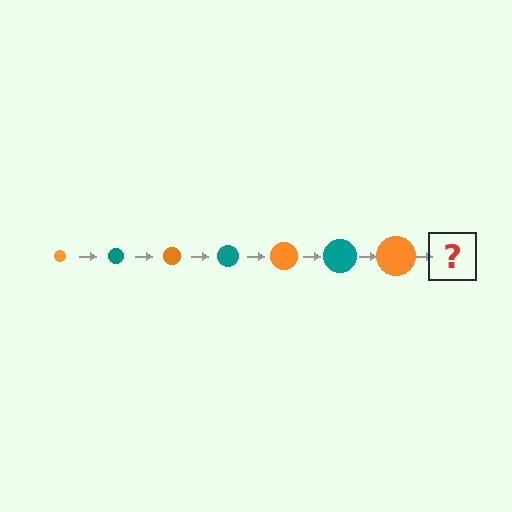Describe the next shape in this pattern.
It should be a teal circle, larger than the previous one.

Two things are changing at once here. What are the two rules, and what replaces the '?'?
The two rules are that the circle grows larger each step and the color cycles through orange and teal. The '?' should be a teal circle, larger than the previous one.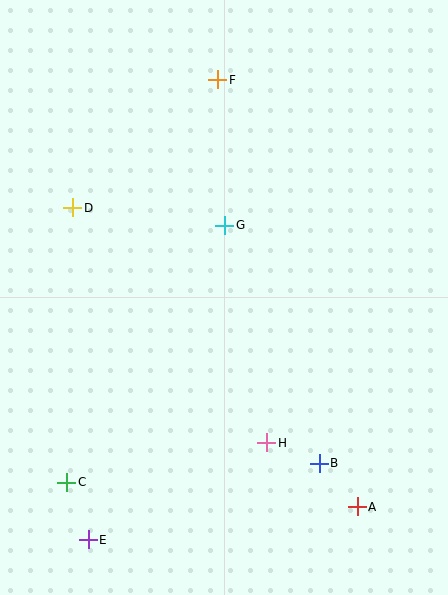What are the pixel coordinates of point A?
Point A is at (357, 507).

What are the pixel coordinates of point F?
Point F is at (218, 80).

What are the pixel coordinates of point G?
Point G is at (225, 225).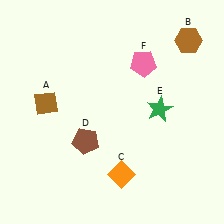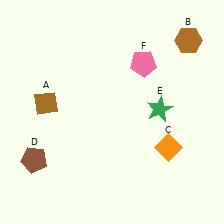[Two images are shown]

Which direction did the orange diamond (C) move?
The orange diamond (C) moved right.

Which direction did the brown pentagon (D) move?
The brown pentagon (D) moved left.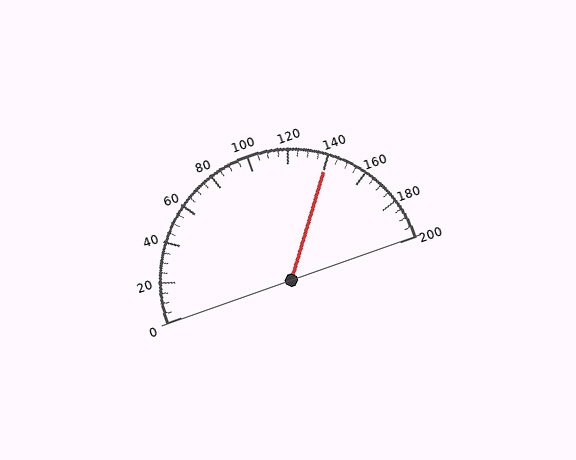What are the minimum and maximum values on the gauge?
The gauge ranges from 0 to 200.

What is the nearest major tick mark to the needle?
The nearest major tick mark is 140.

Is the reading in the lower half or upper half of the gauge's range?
The reading is in the upper half of the range (0 to 200).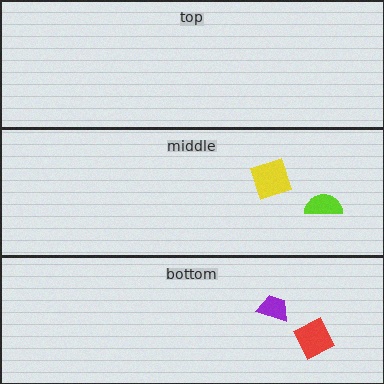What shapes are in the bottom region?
The purple trapezoid, the red diamond.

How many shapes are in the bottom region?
2.